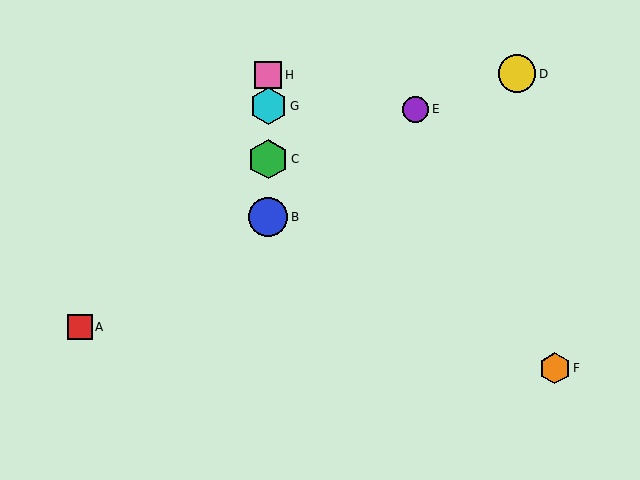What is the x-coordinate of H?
Object H is at x≈268.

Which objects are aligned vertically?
Objects B, C, G, H are aligned vertically.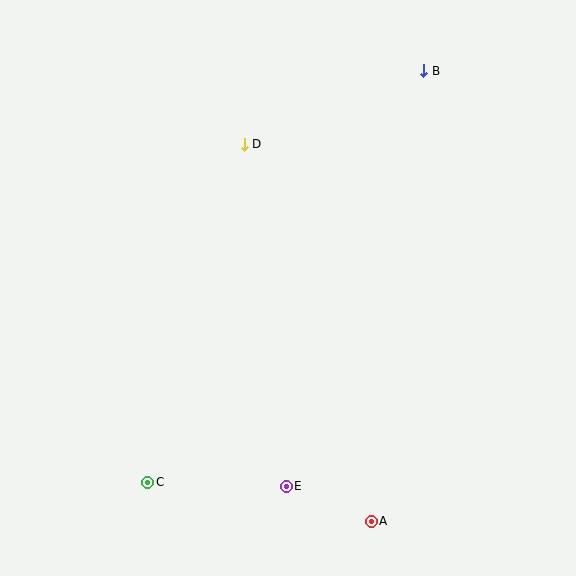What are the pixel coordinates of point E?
Point E is at (286, 486).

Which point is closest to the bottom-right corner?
Point A is closest to the bottom-right corner.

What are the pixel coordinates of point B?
Point B is at (424, 71).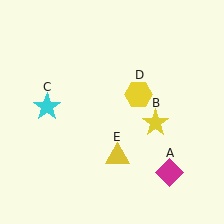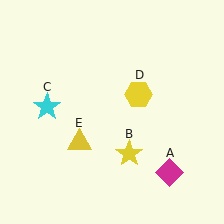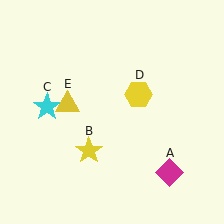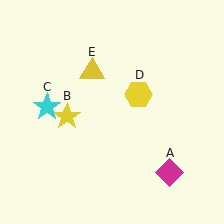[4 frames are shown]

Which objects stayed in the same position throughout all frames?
Magenta diamond (object A) and cyan star (object C) and yellow hexagon (object D) remained stationary.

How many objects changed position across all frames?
2 objects changed position: yellow star (object B), yellow triangle (object E).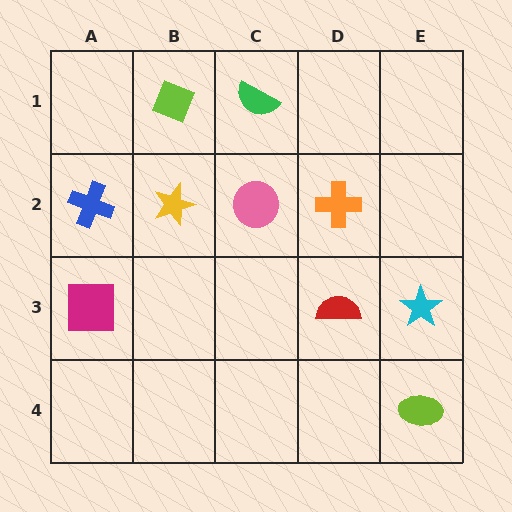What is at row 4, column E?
A lime ellipse.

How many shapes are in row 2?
4 shapes.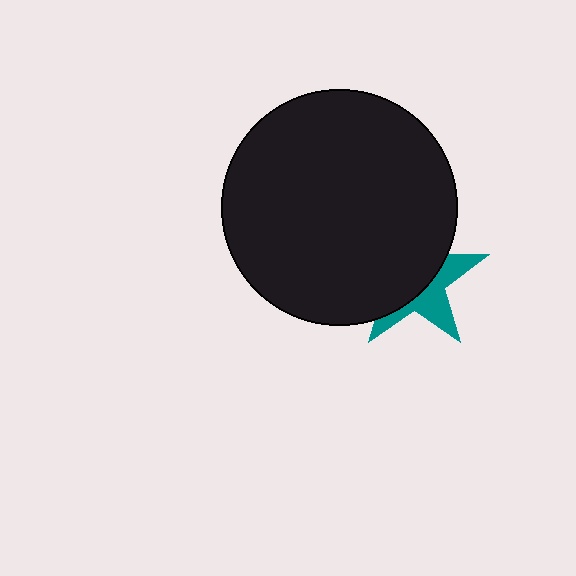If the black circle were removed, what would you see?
You would see the complete teal star.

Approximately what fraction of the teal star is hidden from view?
Roughly 61% of the teal star is hidden behind the black circle.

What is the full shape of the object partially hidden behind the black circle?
The partially hidden object is a teal star.